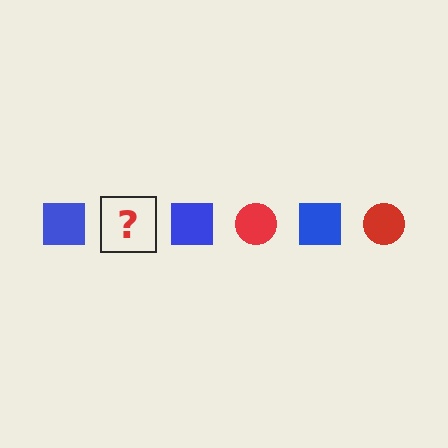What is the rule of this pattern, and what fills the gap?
The rule is that the pattern alternates between blue square and red circle. The gap should be filled with a red circle.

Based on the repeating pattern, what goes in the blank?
The blank should be a red circle.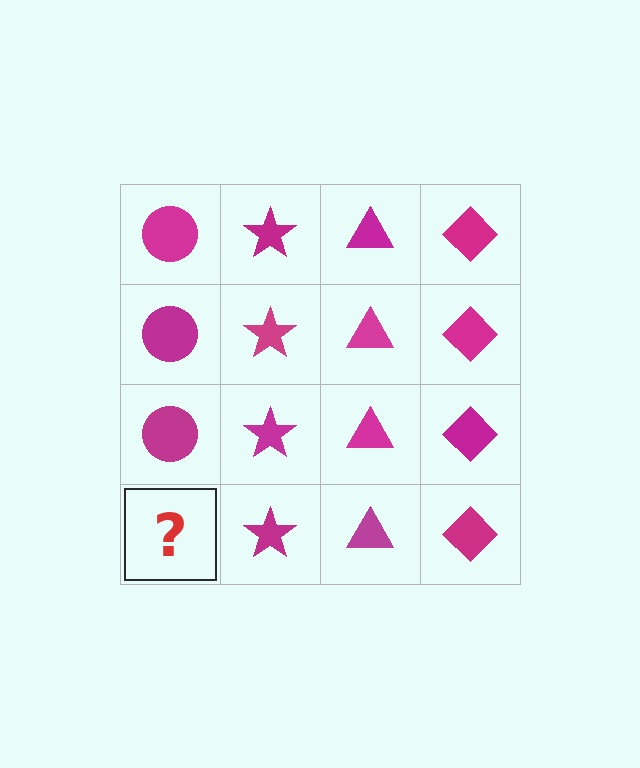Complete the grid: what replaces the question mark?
The question mark should be replaced with a magenta circle.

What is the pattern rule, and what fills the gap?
The rule is that each column has a consistent shape. The gap should be filled with a magenta circle.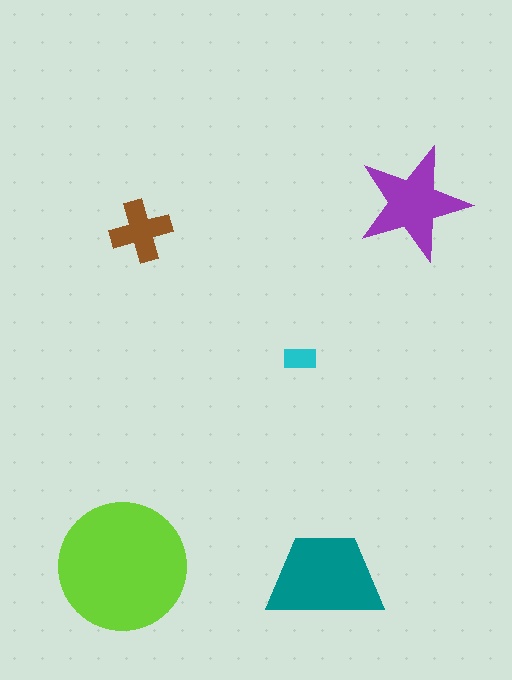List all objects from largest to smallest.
The lime circle, the teal trapezoid, the purple star, the brown cross, the cyan rectangle.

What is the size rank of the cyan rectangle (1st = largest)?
5th.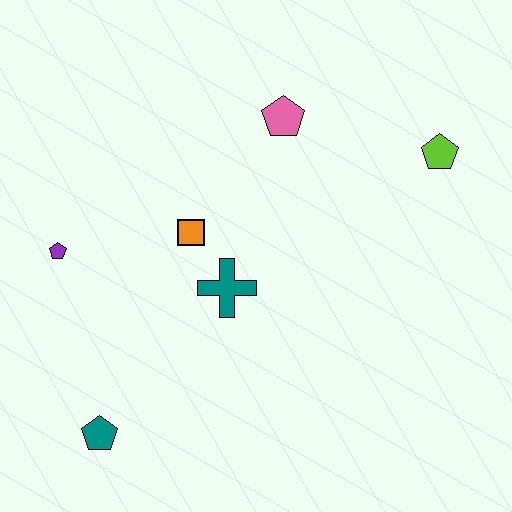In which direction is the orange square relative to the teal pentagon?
The orange square is above the teal pentagon.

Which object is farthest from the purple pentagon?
The lime pentagon is farthest from the purple pentagon.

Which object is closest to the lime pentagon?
The pink pentagon is closest to the lime pentagon.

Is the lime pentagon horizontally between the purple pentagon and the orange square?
No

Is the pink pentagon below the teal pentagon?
No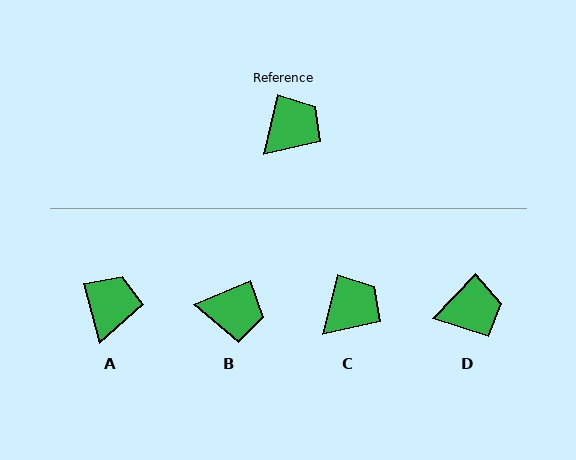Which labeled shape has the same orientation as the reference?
C.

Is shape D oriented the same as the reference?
No, it is off by about 31 degrees.